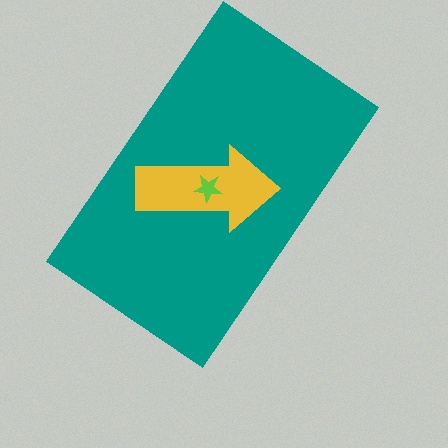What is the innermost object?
The lime star.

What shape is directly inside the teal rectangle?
The yellow arrow.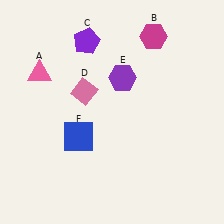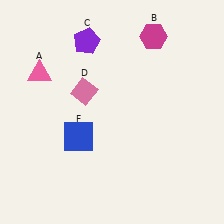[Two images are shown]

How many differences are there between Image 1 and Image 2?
There is 1 difference between the two images.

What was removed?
The purple hexagon (E) was removed in Image 2.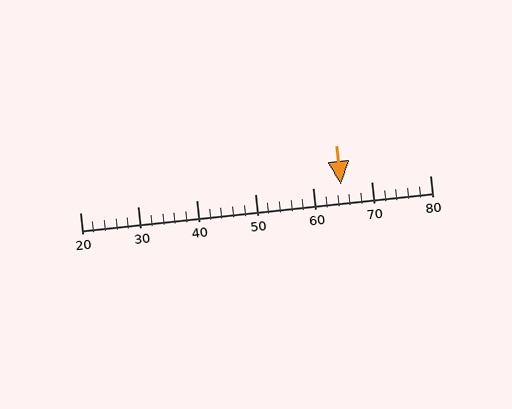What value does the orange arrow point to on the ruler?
The orange arrow points to approximately 65.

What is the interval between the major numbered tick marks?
The major tick marks are spaced 10 units apart.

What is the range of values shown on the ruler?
The ruler shows values from 20 to 80.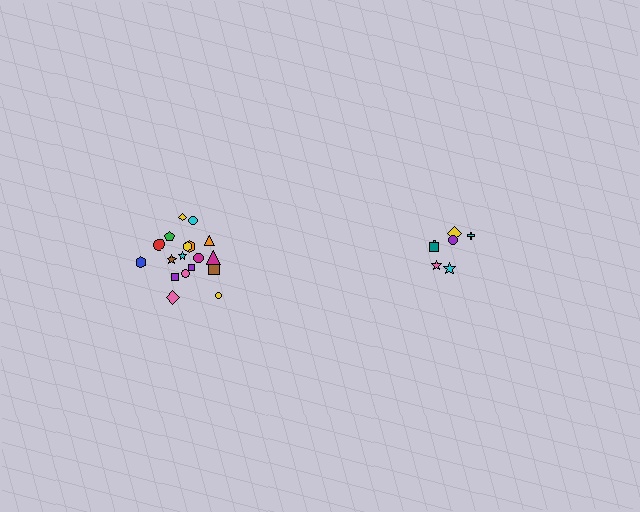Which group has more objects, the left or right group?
The left group.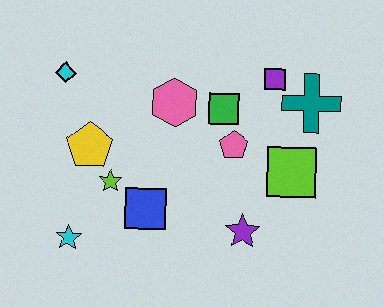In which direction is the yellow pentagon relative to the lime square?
The yellow pentagon is to the left of the lime square.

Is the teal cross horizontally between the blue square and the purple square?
No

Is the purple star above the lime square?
No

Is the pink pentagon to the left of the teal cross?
Yes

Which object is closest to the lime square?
The pink pentagon is closest to the lime square.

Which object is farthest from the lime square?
The cyan diamond is farthest from the lime square.